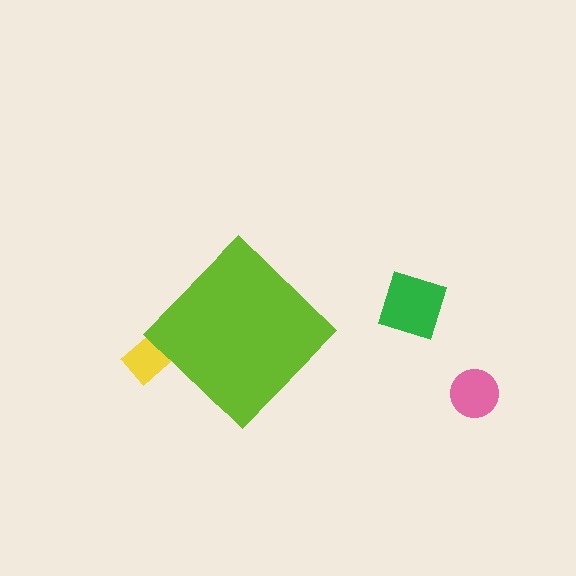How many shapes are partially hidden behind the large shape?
1 shape is partially hidden.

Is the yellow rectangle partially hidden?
Yes, the yellow rectangle is partially hidden behind the lime diamond.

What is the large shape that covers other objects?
A lime diamond.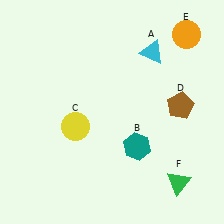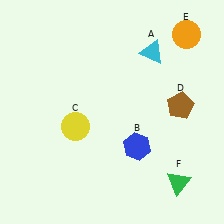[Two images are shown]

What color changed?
The hexagon (B) changed from teal in Image 1 to blue in Image 2.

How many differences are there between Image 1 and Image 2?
There is 1 difference between the two images.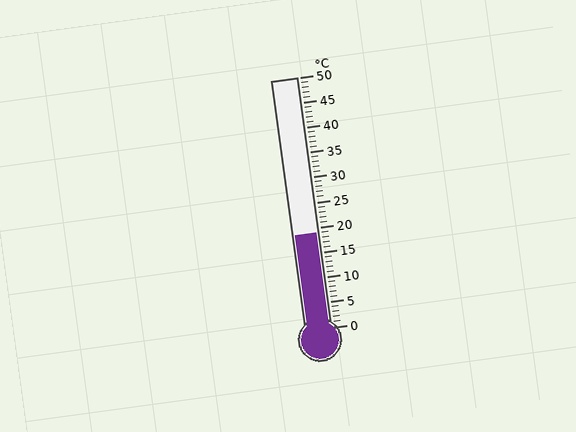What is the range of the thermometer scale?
The thermometer scale ranges from 0°C to 50°C.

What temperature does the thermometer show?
The thermometer shows approximately 19°C.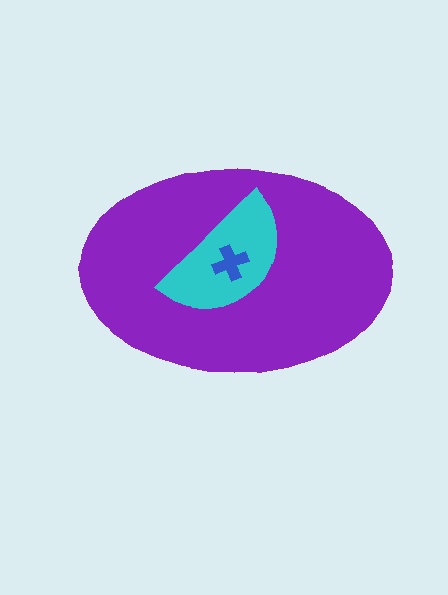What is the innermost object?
The blue cross.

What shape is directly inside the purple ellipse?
The cyan semicircle.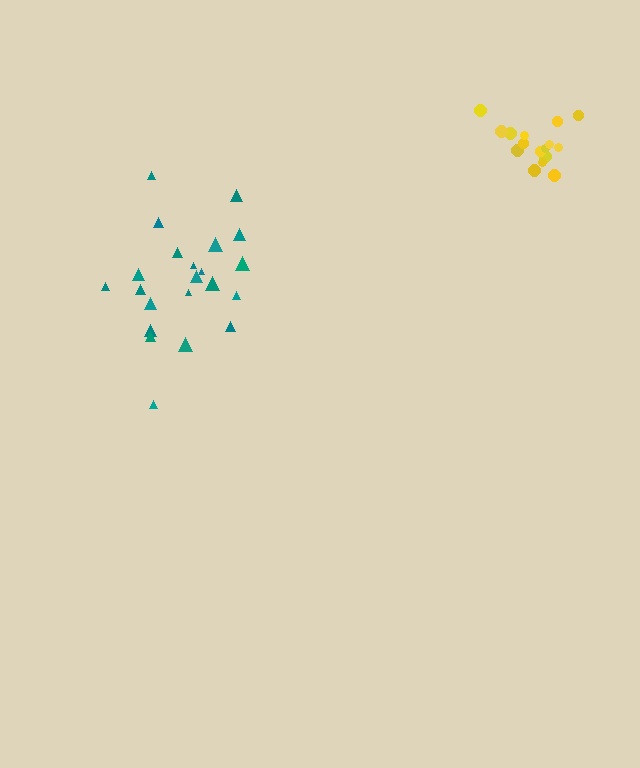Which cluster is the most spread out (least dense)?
Teal.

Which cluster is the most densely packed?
Yellow.